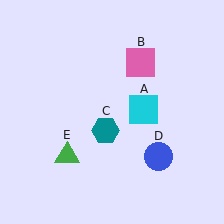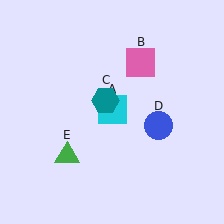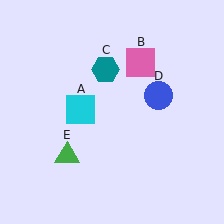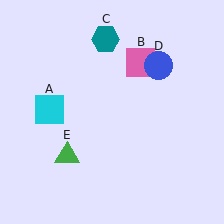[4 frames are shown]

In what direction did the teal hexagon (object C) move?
The teal hexagon (object C) moved up.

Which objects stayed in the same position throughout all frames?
Pink square (object B) and green triangle (object E) remained stationary.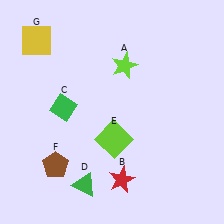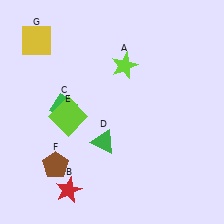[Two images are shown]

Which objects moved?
The objects that moved are: the red star (B), the green triangle (D), the lime square (E).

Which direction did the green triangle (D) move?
The green triangle (D) moved up.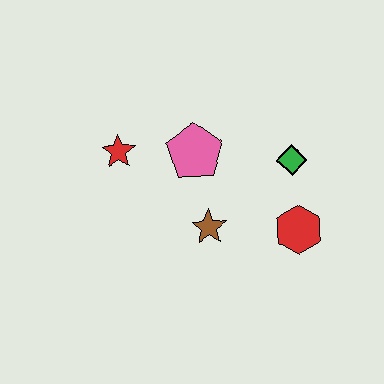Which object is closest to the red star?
The pink pentagon is closest to the red star.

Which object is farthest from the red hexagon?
The red star is farthest from the red hexagon.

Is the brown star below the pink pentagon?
Yes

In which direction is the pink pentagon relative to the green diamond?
The pink pentagon is to the left of the green diamond.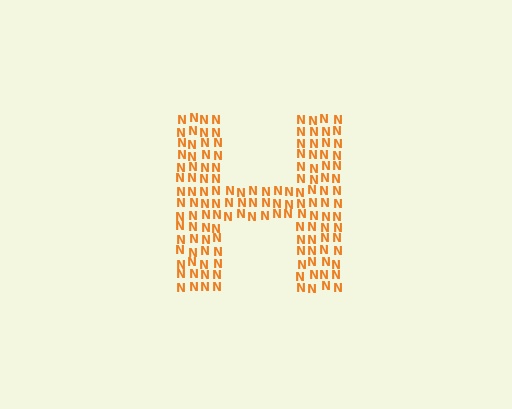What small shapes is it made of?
It is made of small letter N's.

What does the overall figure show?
The overall figure shows the letter H.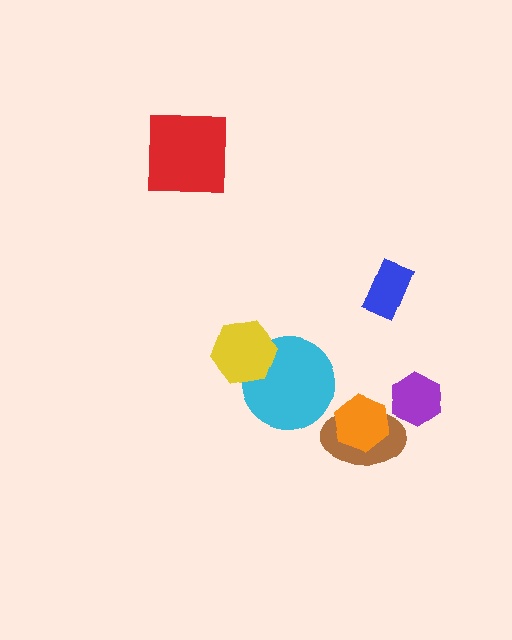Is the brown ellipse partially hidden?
Yes, it is partially covered by another shape.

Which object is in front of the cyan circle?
The yellow hexagon is in front of the cyan circle.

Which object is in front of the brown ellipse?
The orange hexagon is in front of the brown ellipse.